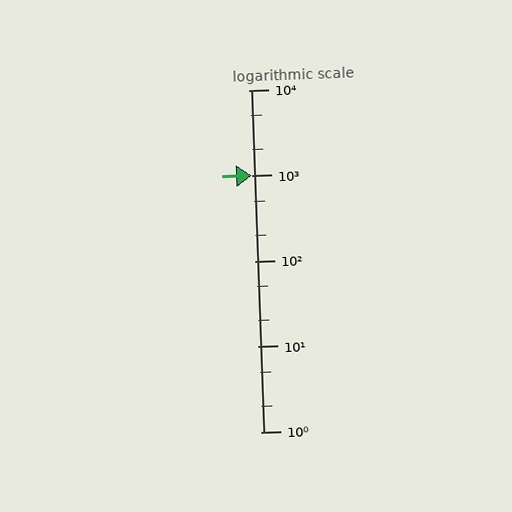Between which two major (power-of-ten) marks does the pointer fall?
The pointer is between 100 and 1000.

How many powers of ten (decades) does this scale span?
The scale spans 4 decades, from 1 to 10000.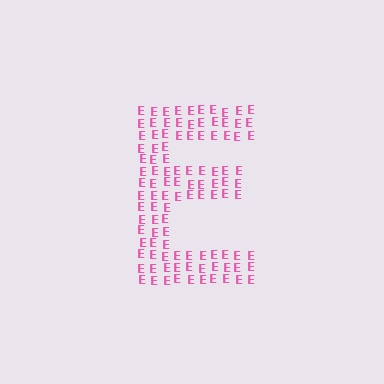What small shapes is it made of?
It is made of small letter E's.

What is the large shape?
The large shape is the letter E.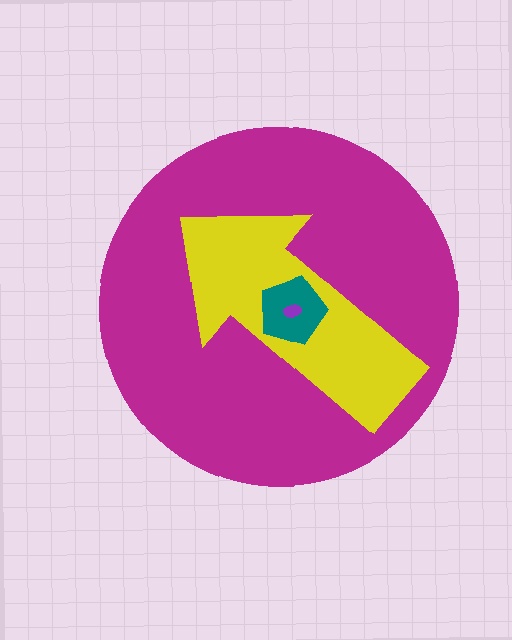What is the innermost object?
The purple ellipse.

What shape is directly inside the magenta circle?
The yellow arrow.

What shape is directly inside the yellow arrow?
The teal pentagon.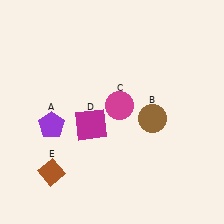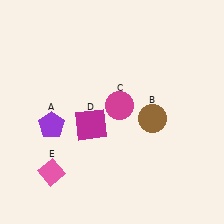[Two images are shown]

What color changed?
The diamond (E) changed from brown in Image 1 to pink in Image 2.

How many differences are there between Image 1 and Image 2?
There is 1 difference between the two images.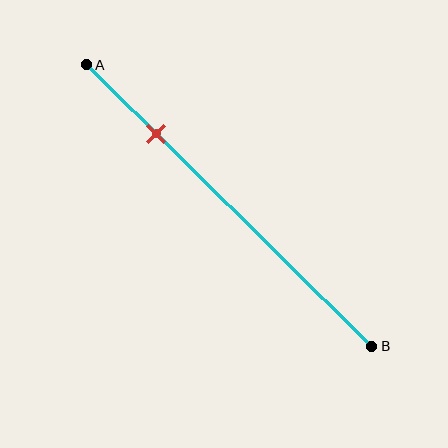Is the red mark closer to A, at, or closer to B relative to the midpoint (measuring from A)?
The red mark is closer to point A than the midpoint of segment AB.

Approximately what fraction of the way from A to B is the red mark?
The red mark is approximately 25% of the way from A to B.